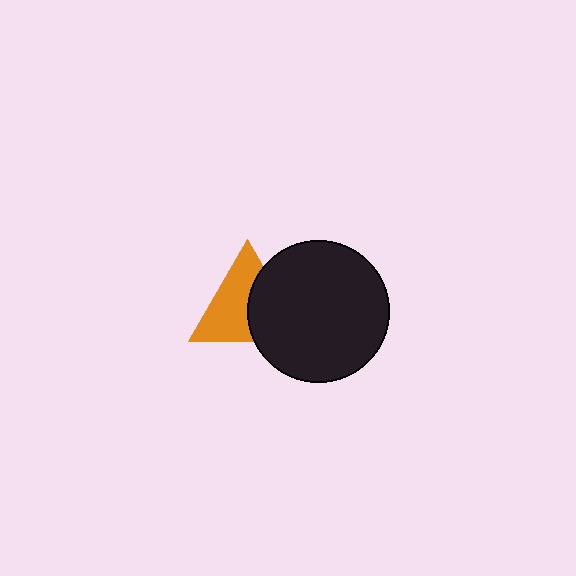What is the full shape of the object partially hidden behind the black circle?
The partially hidden object is an orange triangle.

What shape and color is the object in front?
The object in front is a black circle.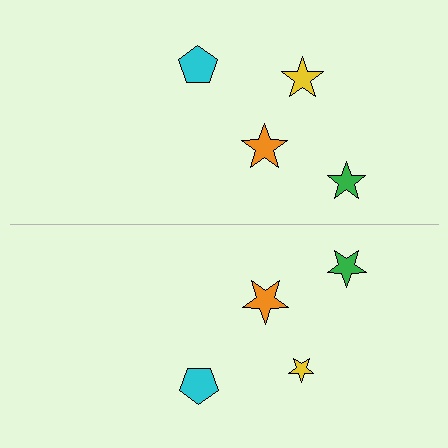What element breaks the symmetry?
The yellow star on the bottom side has a different size than its mirror counterpart.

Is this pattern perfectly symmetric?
No, the pattern is not perfectly symmetric. The yellow star on the bottom side has a different size than its mirror counterpart.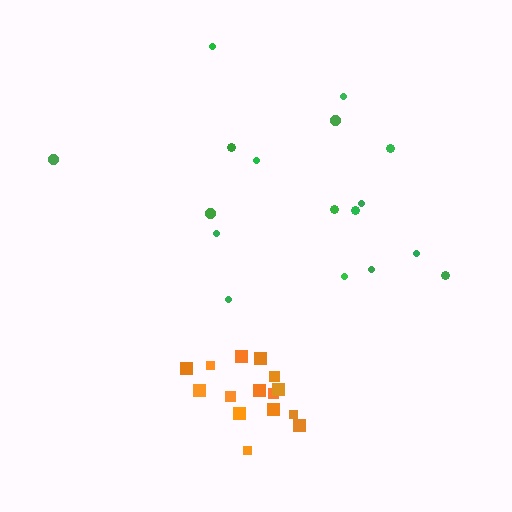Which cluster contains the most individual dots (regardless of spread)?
Green (17).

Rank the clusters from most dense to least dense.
orange, green.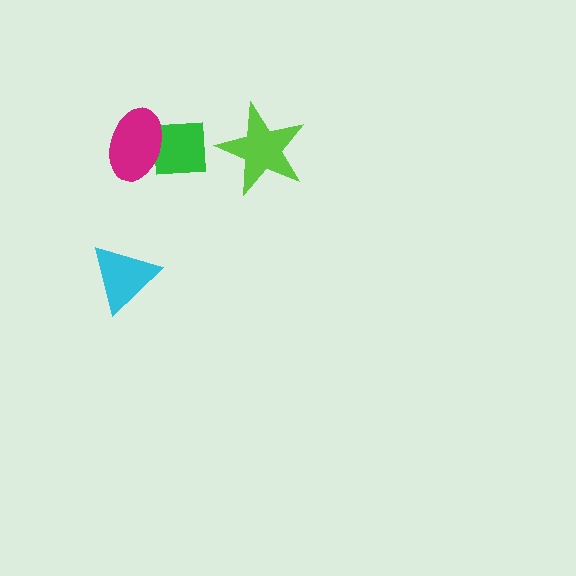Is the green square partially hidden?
Yes, it is partially covered by another shape.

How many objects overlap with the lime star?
0 objects overlap with the lime star.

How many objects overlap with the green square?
1 object overlaps with the green square.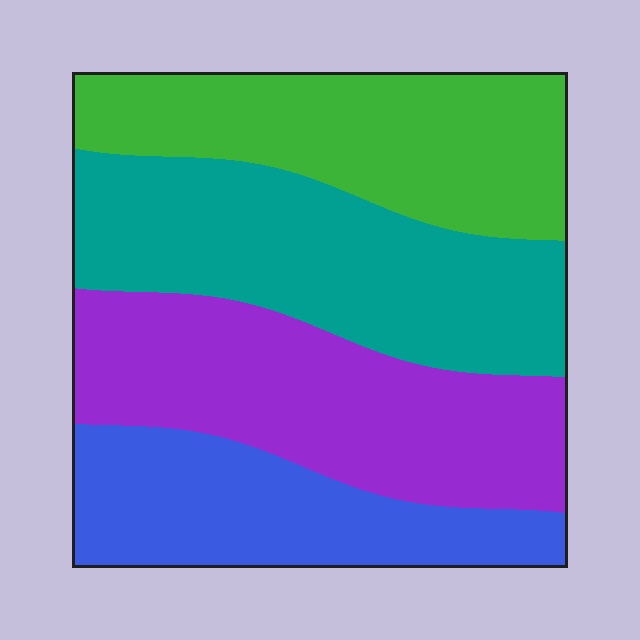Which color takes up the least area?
Blue, at roughly 20%.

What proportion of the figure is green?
Green covers about 25% of the figure.